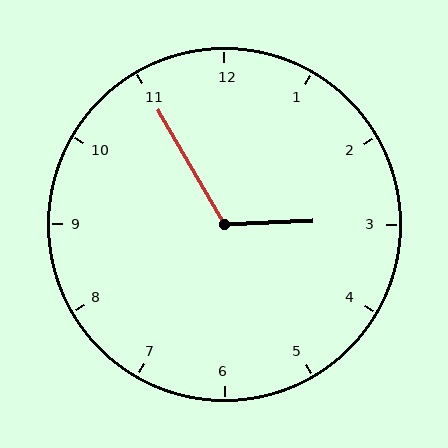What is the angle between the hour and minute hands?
Approximately 118 degrees.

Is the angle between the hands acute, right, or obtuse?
It is obtuse.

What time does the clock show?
2:55.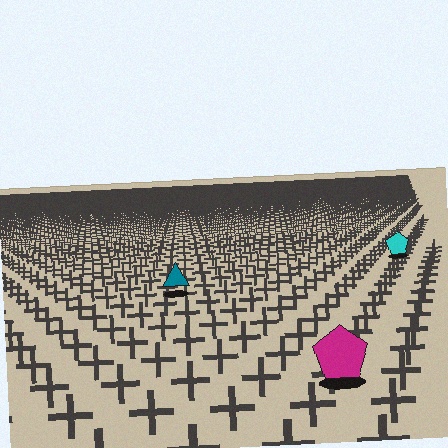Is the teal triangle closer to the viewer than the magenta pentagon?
No. The magenta pentagon is closer — you can tell from the texture gradient: the ground texture is coarser near it.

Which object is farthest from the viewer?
The cyan pentagon is farthest from the viewer. It appears smaller and the ground texture around it is denser.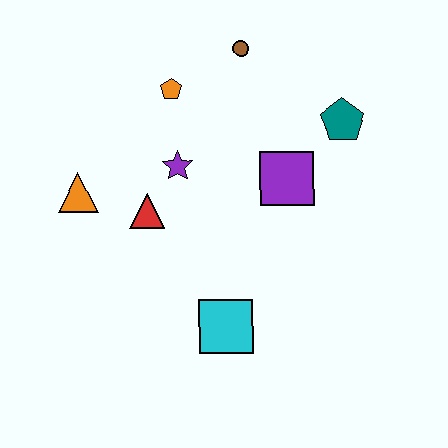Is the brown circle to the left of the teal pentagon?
Yes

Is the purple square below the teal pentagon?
Yes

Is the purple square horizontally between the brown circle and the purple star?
No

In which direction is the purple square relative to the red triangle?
The purple square is to the right of the red triangle.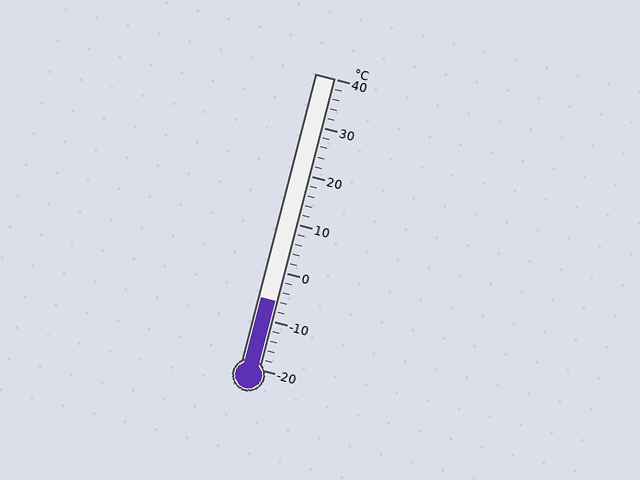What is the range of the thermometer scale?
The thermometer scale ranges from -20°C to 40°C.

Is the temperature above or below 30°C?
The temperature is below 30°C.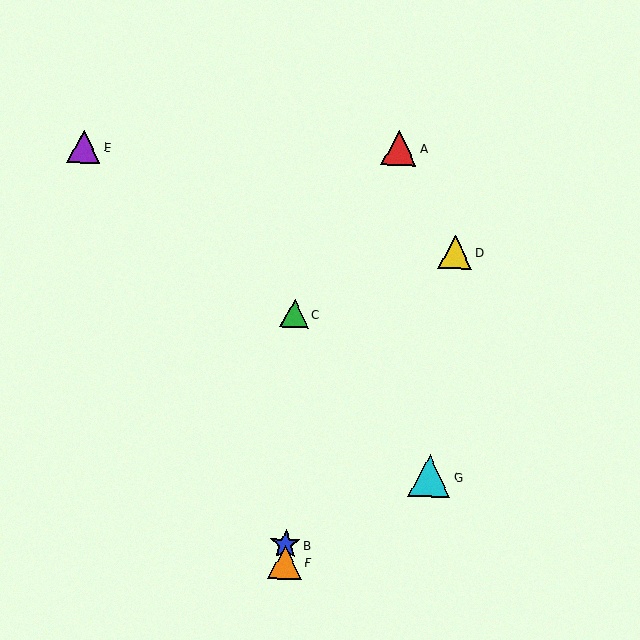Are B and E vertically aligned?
No, B is at x≈285 and E is at x≈84.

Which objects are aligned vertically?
Objects B, C, F are aligned vertically.